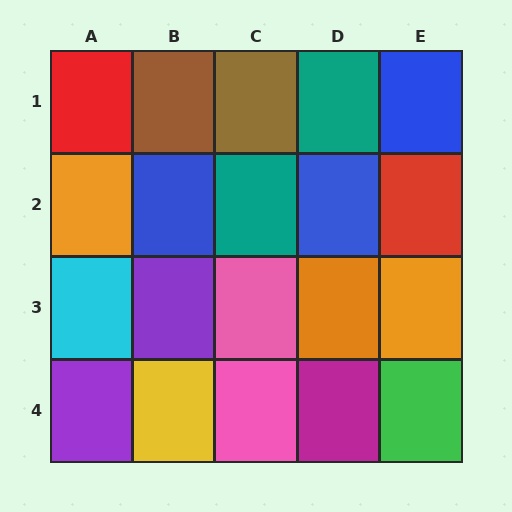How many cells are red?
2 cells are red.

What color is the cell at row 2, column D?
Blue.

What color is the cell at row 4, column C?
Pink.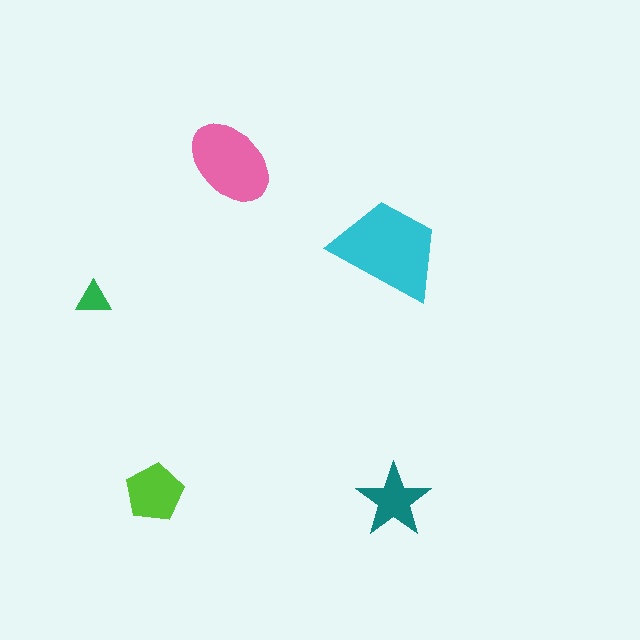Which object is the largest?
The cyan trapezoid.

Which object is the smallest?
The green triangle.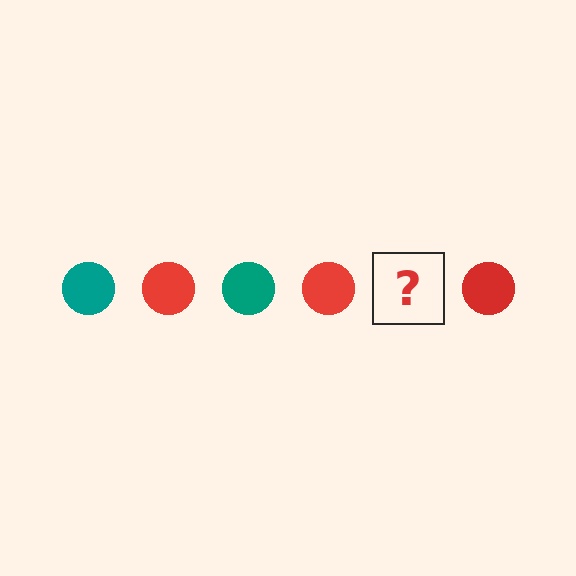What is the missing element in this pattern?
The missing element is a teal circle.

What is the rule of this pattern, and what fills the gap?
The rule is that the pattern cycles through teal, red circles. The gap should be filled with a teal circle.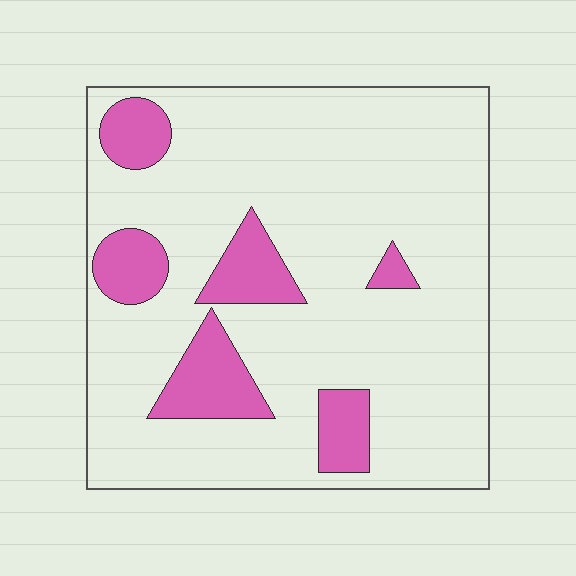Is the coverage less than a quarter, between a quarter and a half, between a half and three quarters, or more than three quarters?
Less than a quarter.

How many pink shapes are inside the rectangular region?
6.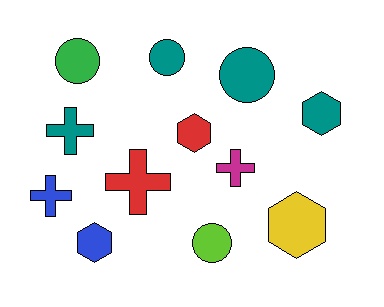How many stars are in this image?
There are no stars.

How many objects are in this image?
There are 12 objects.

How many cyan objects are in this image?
There are no cyan objects.